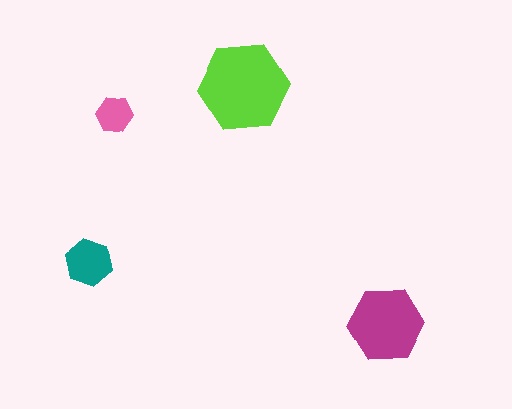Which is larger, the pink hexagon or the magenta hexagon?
The magenta one.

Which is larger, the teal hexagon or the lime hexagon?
The lime one.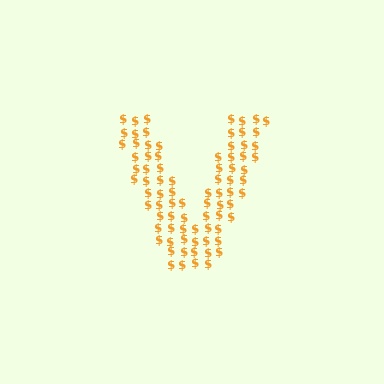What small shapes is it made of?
It is made of small dollar signs.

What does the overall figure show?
The overall figure shows the letter V.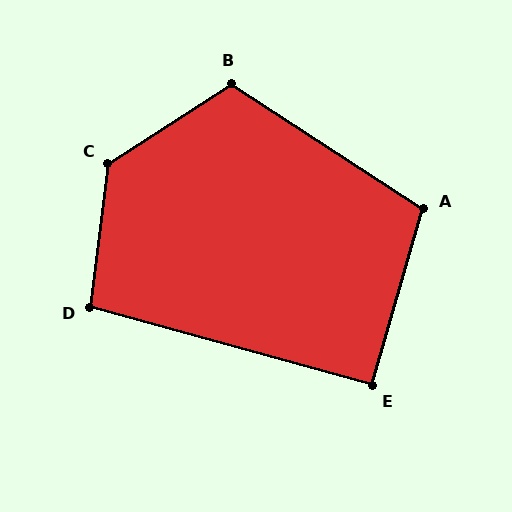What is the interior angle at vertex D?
Approximately 98 degrees (obtuse).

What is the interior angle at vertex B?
Approximately 114 degrees (obtuse).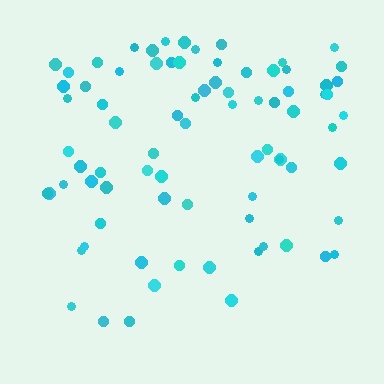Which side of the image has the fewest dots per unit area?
The bottom.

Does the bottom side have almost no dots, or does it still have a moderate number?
Still a moderate number, just noticeably fewer than the top.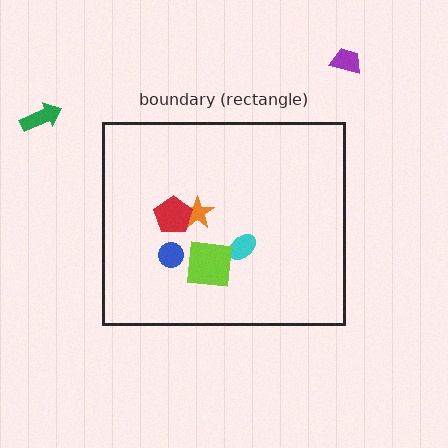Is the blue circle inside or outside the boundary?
Inside.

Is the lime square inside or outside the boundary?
Inside.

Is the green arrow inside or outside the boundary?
Outside.